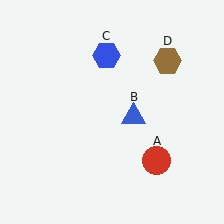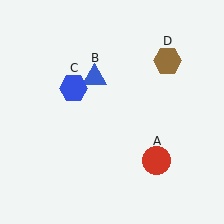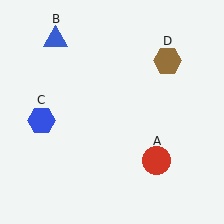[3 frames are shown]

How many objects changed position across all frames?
2 objects changed position: blue triangle (object B), blue hexagon (object C).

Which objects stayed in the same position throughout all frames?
Red circle (object A) and brown hexagon (object D) remained stationary.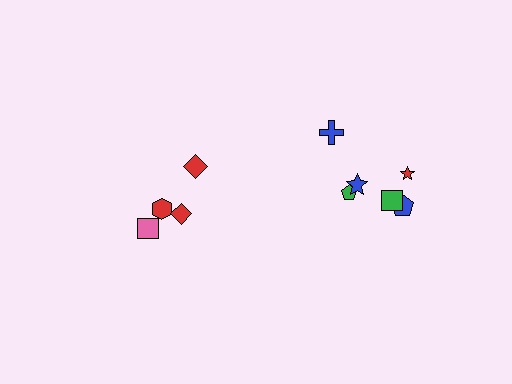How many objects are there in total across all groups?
There are 10 objects.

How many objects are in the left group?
There are 4 objects.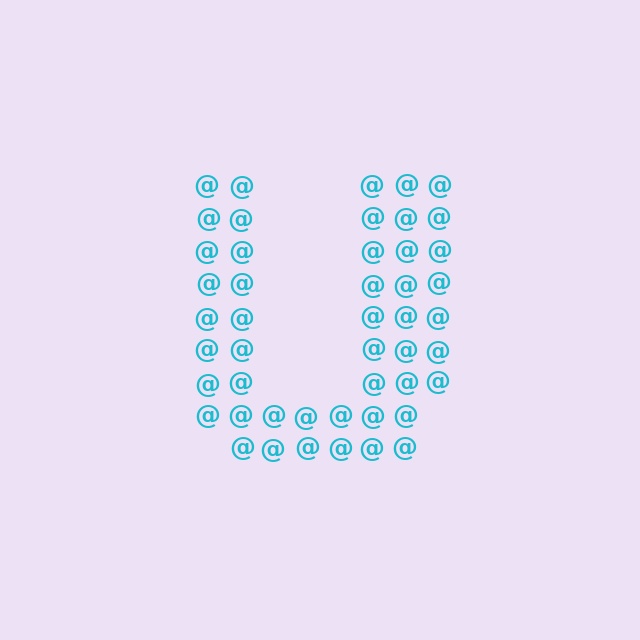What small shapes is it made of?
It is made of small at signs.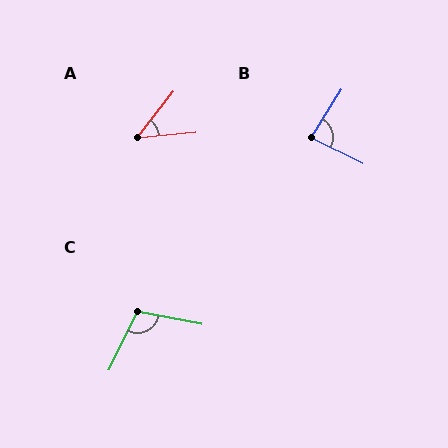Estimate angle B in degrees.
Approximately 84 degrees.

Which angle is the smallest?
A, at approximately 47 degrees.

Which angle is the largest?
C, at approximately 105 degrees.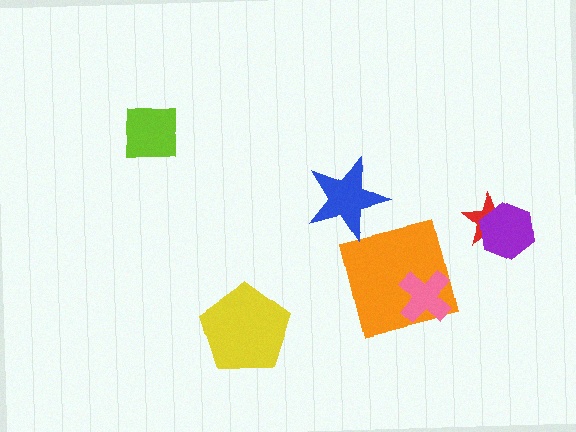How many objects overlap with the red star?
1 object overlaps with the red star.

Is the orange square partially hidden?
Yes, it is partially covered by another shape.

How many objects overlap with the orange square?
1 object overlaps with the orange square.